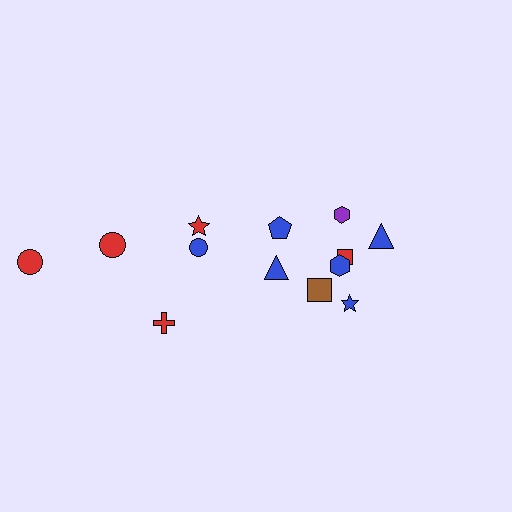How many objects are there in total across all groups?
There are 13 objects.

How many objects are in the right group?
There are 8 objects.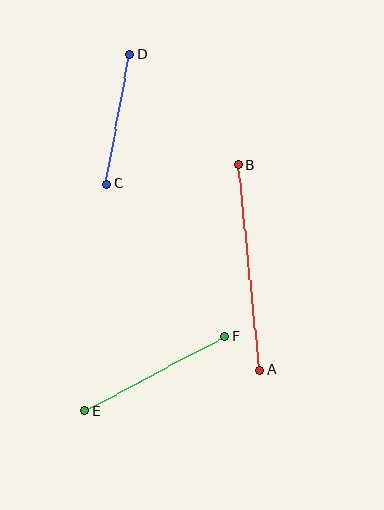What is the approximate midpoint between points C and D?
The midpoint is at approximately (118, 119) pixels.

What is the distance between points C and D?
The distance is approximately 131 pixels.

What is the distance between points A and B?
The distance is approximately 206 pixels.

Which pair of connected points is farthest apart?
Points A and B are farthest apart.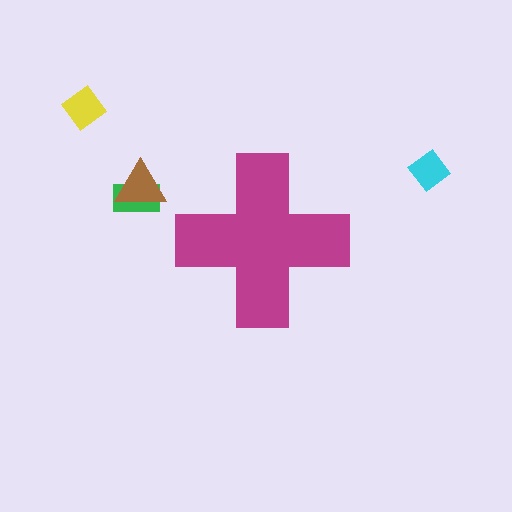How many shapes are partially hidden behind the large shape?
0 shapes are partially hidden.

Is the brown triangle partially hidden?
No, the brown triangle is fully visible.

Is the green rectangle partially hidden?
No, the green rectangle is fully visible.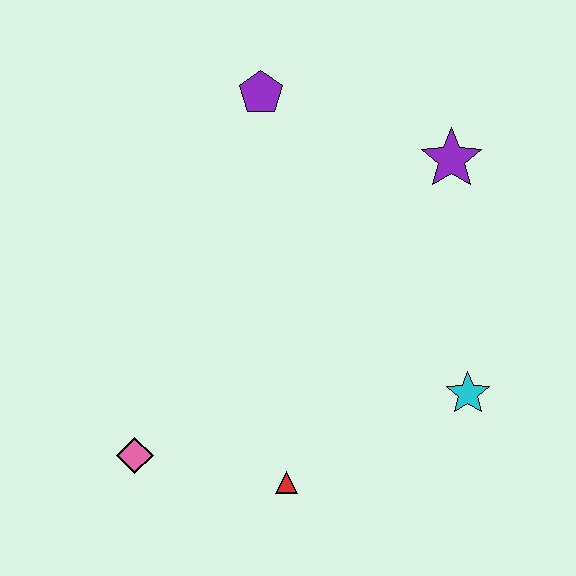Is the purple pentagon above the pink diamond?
Yes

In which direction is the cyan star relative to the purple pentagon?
The cyan star is below the purple pentagon.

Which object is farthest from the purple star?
The pink diamond is farthest from the purple star.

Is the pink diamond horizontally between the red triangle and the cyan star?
No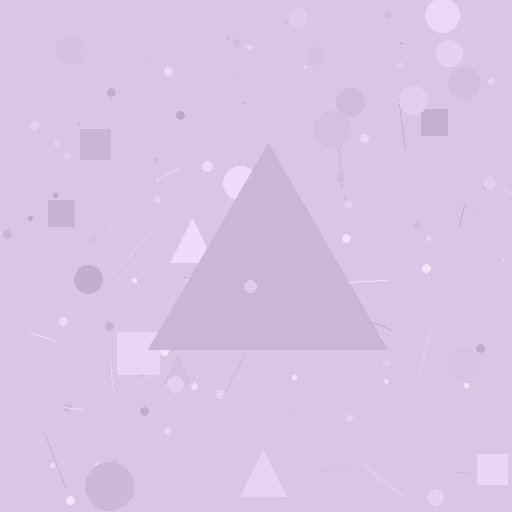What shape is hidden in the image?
A triangle is hidden in the image.